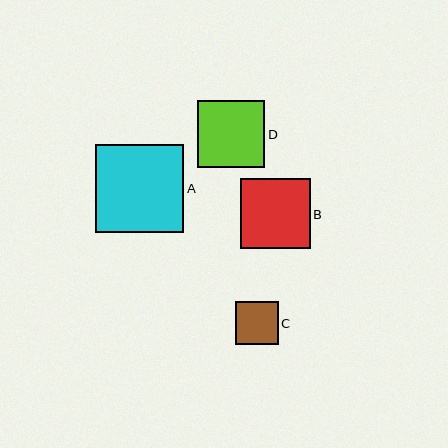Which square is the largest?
Square A is the largest with a size of approximately 88 pixels.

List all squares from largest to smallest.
From largest to smallest: A, B, D, C.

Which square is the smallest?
Square C is the smallest with a size of approximately 42 pixels.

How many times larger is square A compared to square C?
Square A is approximately 2.1 times the size of square C.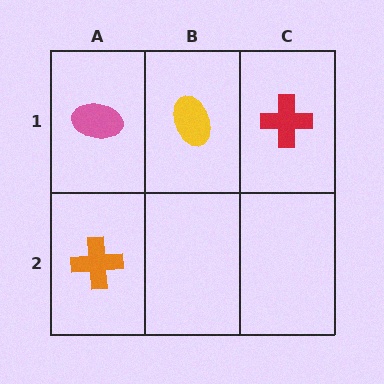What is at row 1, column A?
A pink ellipse.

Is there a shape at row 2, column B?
No, that cell is empty.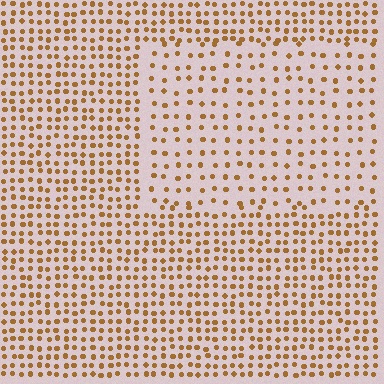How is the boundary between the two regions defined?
The boundary is defined by a change in element density (approximately 1.9x ratio). All elements are the same color, size, and shape.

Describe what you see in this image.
The image contains small brown elements arranged at two different densities. A rectangle-shaped region is visible where the elements are less densely packed than the surrounding area.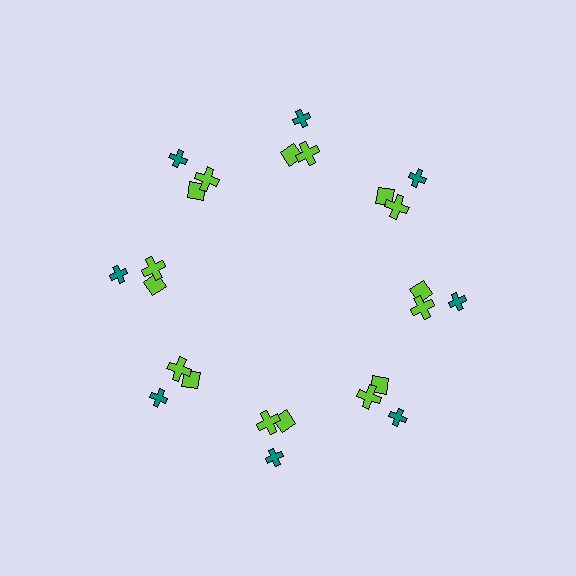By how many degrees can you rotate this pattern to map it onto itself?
The pattern maps onto itself every 45 degrees of rotation.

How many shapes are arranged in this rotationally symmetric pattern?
There are 24 shapes, arranged in 8 groups of 3.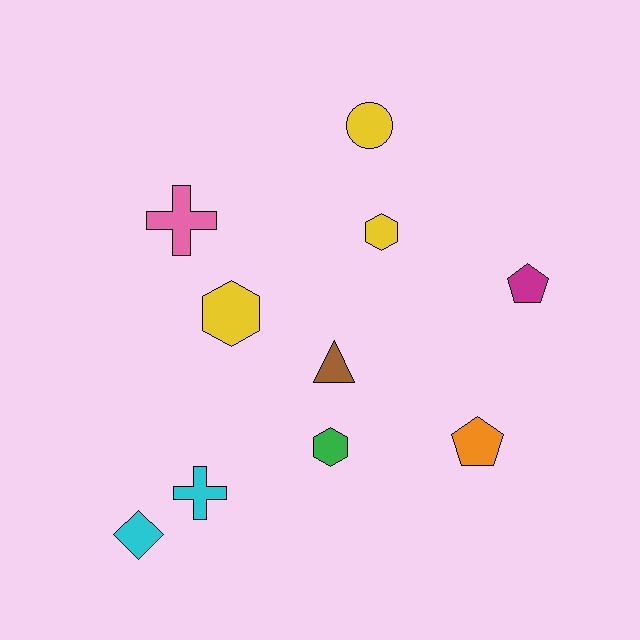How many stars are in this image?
There are no stars.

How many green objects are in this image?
There is 1 green object.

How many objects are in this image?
There are 10 objects.